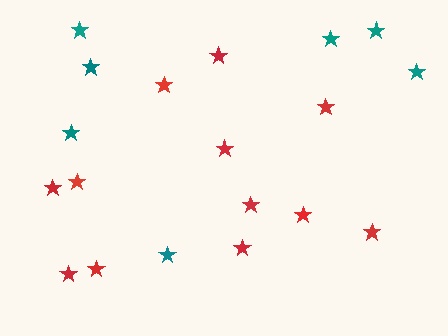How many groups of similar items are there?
There are 2 groups: one group of teal stars (7) and one group of red stars (12).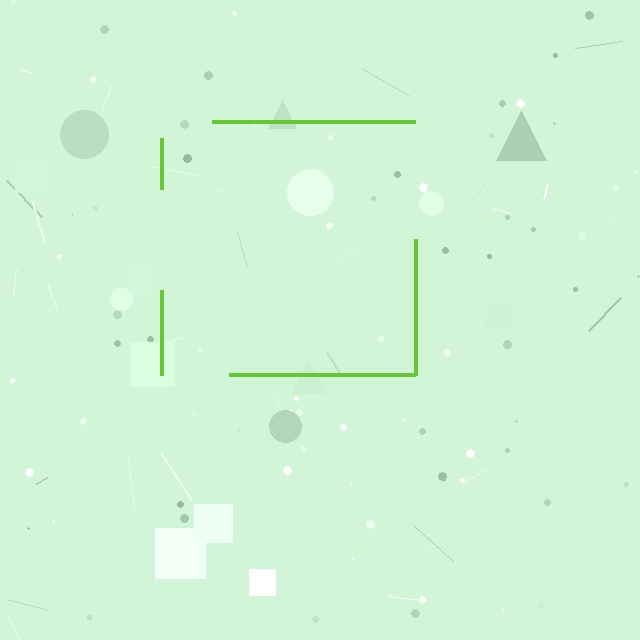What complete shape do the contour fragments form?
The contour fragments form a square.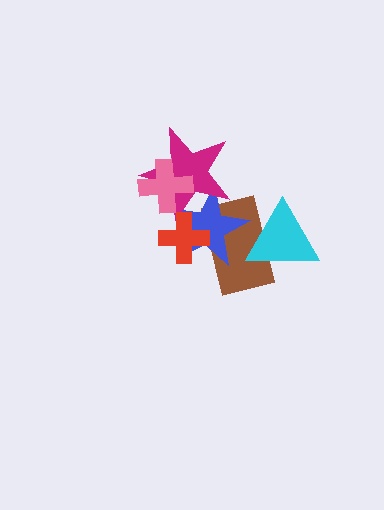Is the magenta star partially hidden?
Yes, it is partially covered by another shape.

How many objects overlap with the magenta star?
3 objects overlap with the magenta star.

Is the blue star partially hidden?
Yes, it is partially covered by another shape.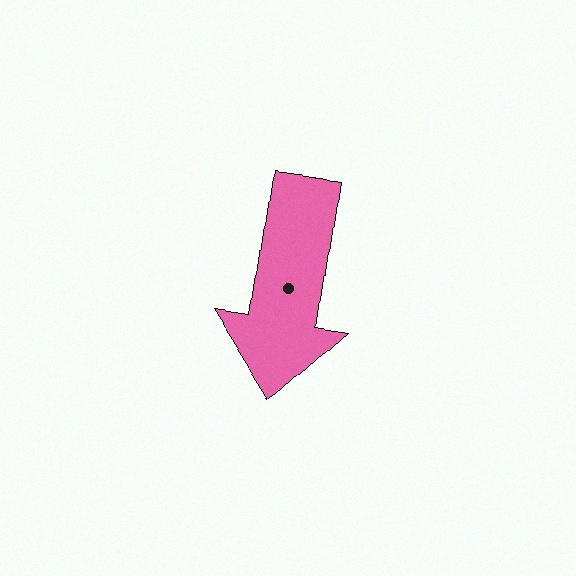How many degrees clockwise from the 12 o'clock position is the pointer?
Approximately 188 degrees.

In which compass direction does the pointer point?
South.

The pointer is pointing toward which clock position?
Roughly 6 o'clock.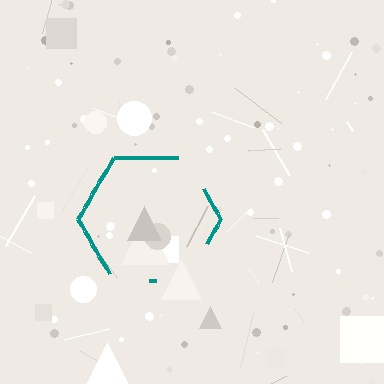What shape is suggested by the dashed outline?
The dashed outline suggests a hexagon.